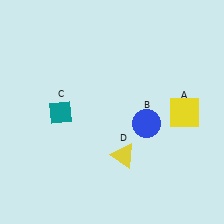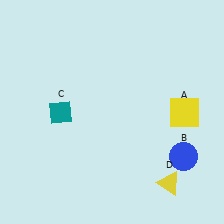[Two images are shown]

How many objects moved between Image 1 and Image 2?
2 objects moved between the two images.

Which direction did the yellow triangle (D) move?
The yellow triangle (D) moved right.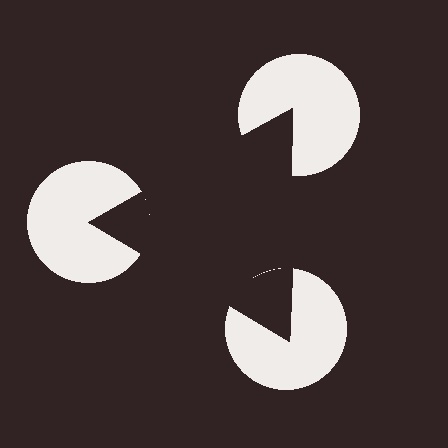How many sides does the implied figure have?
3 sides.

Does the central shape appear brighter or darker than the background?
It typically appears slightly darker than the background, even though no actual brightness change is drawn.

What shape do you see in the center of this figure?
An illusory triangle — its edges are inferred from the aligned wedge cuts in the pac-man discs, not physically drawn.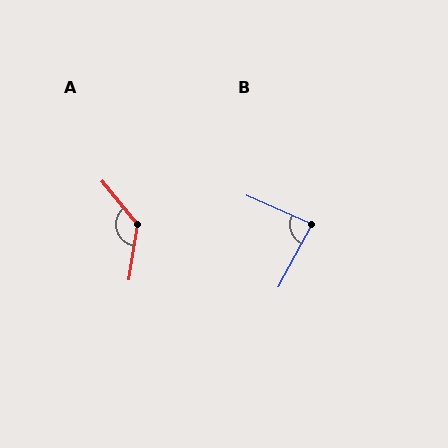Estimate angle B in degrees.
Approximately 86 degrees.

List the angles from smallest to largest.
B (86°), A (133°).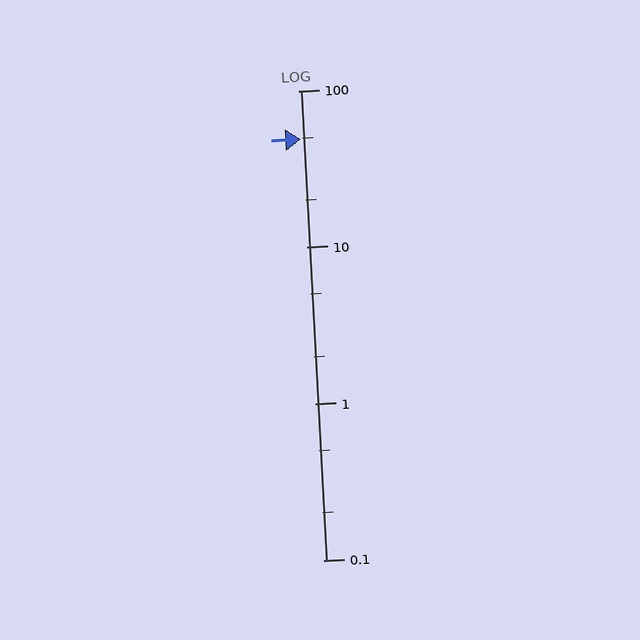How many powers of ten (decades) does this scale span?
The scale spans 3 decades, from 0.1 to 100.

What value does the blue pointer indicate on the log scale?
The pointer indicates approximately 49.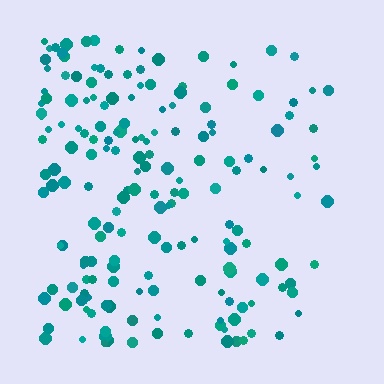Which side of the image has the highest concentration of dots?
The left.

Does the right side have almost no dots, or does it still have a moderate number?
Still a moderate number, just noticeably fewer than the left.